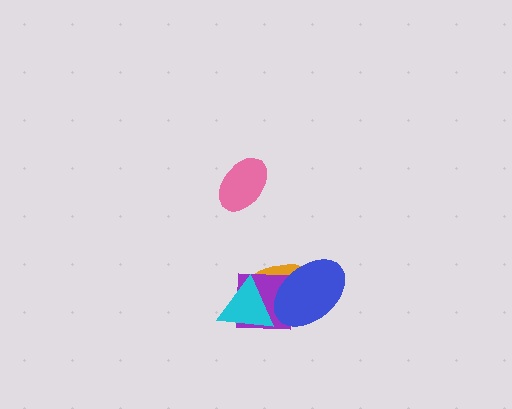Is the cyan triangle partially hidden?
Yes, it is partially covered by another shape.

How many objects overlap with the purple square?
3 objects overlap with the purple square.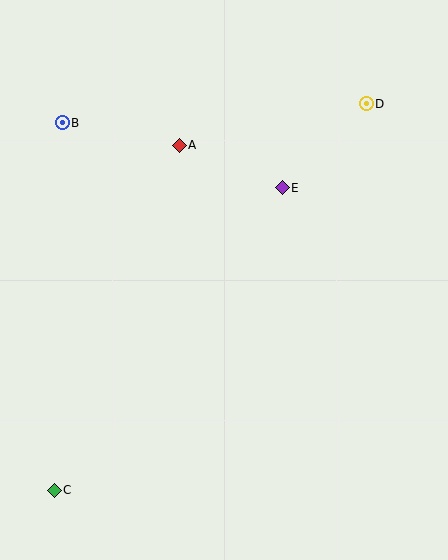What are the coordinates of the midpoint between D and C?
The midpoint between D and C is at (210, 297).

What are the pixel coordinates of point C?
Point C is at (54, 490).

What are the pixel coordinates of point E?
Point E is at (282, 188).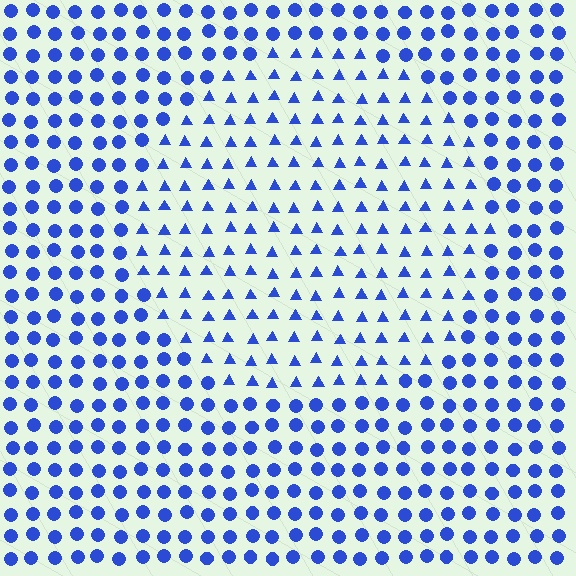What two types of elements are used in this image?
The image uses triangles inside the circle region and circles outside it.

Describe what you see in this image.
The image is filled with small blue elements arranged in a uniform grid. A circle-shaped region contains triangles, while the surrounding area contains circles. The boundary is defined purely by the change in element shape.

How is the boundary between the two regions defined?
The boundary is defined by a change in element shape: triangles inside vs. circles outside. All elements share the same color and spacing.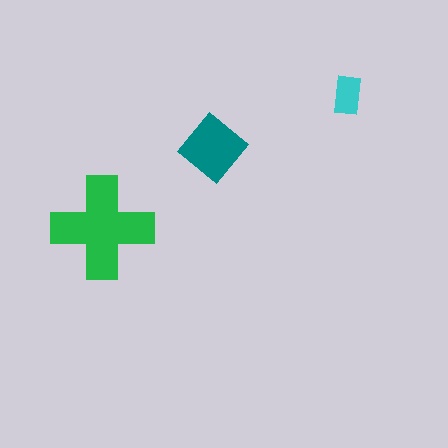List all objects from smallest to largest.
The cyan rectangle, the teal diamond, the green cross.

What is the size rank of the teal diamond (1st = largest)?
2nd.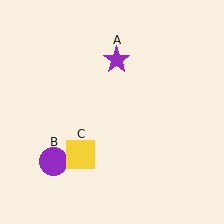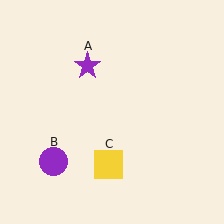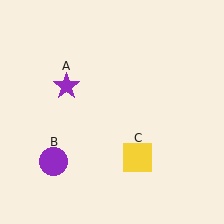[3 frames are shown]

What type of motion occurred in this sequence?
The purple star (object A), yellow square (object C) rotated counterclockwise around the center of the scene.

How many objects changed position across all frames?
2 objects changed position: purple star (object A), yellow square (object C).